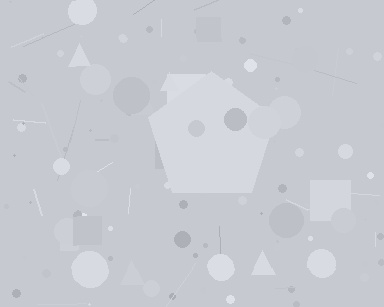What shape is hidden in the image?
A pentagon is hidden in the image.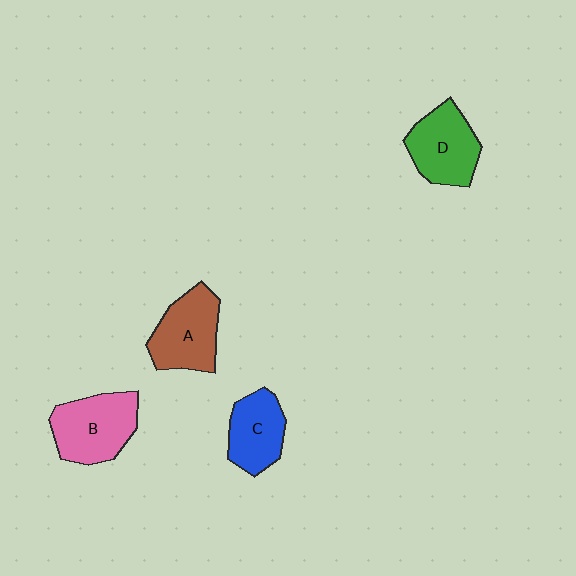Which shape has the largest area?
Shape B (pink).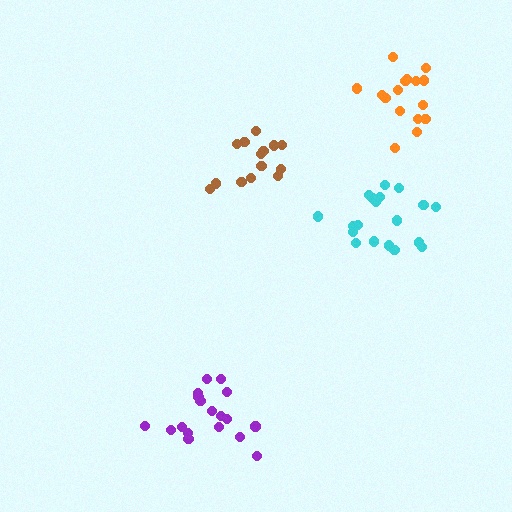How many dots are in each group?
Group 1: 14 dots, Group 2: 18 dots, Group 3: 16 dots, Group 4: 19 dots (67 total).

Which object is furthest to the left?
The purple cluster is leftmost.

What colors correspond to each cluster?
The clusters are colored: brown, purple, orange, cyan.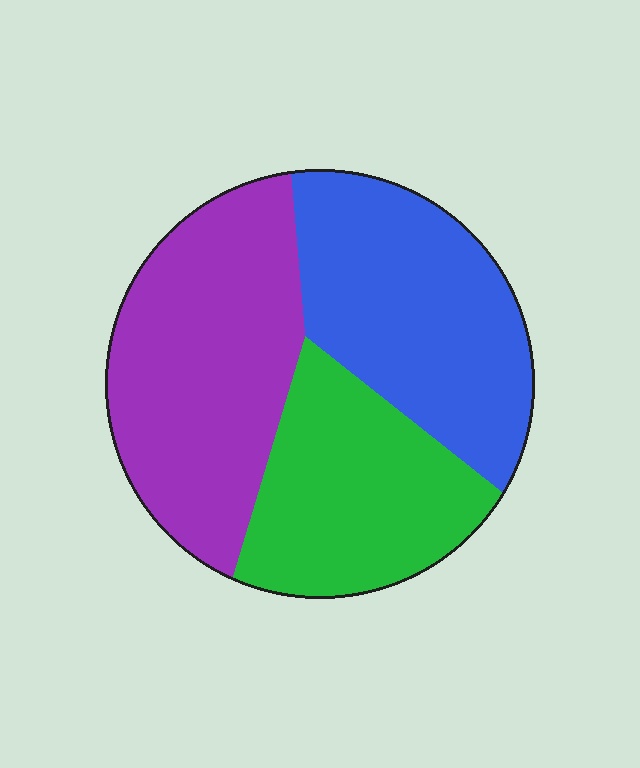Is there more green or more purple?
Purple.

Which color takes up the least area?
Green, at roughly 30%.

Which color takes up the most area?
Purple, at roughly 40%.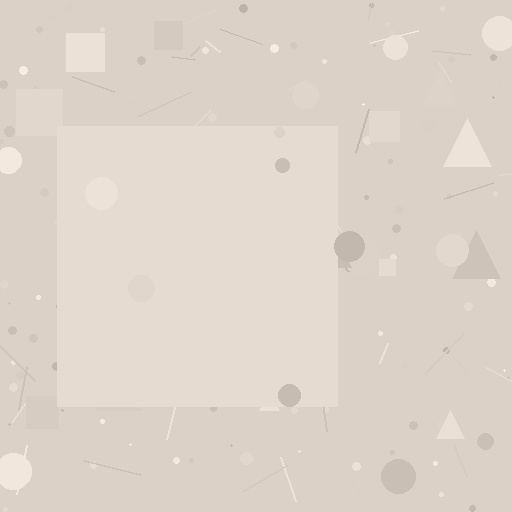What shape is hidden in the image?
A square is hidden in the image.